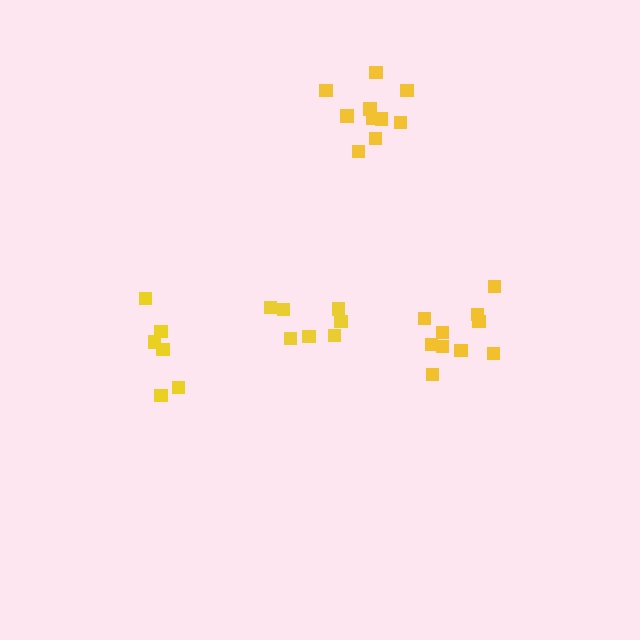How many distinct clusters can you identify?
There are 4 distinct clusters.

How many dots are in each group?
Group 1: 10 dots, Group 2: 10 dots, Group 3: 6 dots, Group 4: 7 dots (33 total).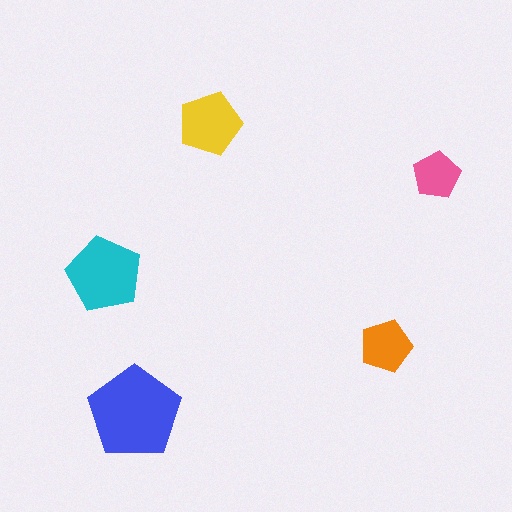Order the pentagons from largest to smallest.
the blue one, the cyan one, the yellow one, the orange one, the pink one.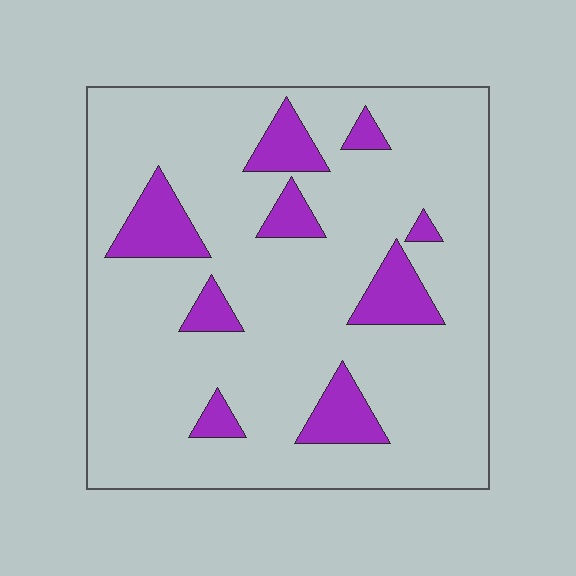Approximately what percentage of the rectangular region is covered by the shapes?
Approximately 15%.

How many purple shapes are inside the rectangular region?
9.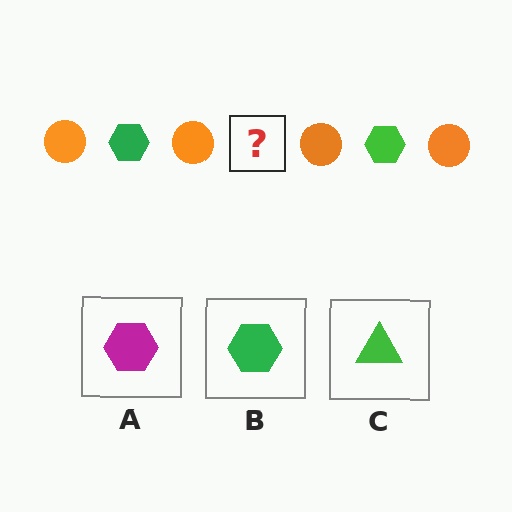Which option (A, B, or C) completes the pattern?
B.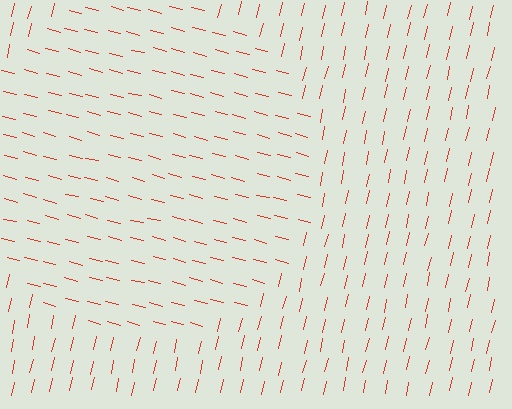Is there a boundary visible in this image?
Yes, there is a texture boundary formed by a change in line orientation.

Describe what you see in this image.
The image is filled with small red line segments. A circle region in the image has lines oriented differently from the surrounding lines, creating a visible texture boundary.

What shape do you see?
I see a circle.